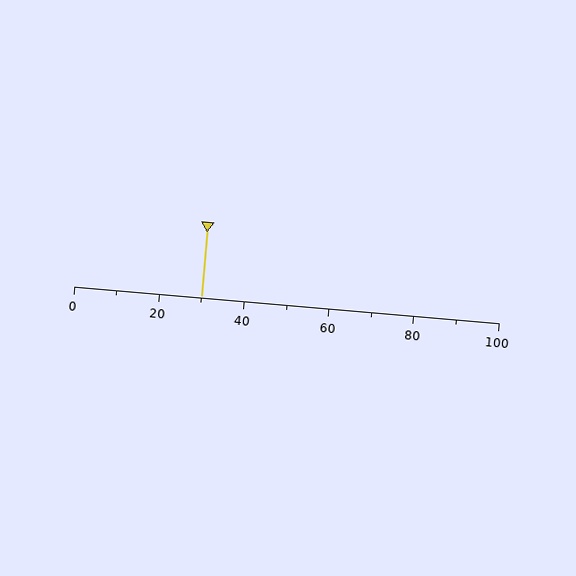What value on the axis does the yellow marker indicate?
The marker indicates approximately 30.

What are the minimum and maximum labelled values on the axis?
The axis runs from 0 to 100.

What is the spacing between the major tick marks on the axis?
The major ticks are spaced 20 apart.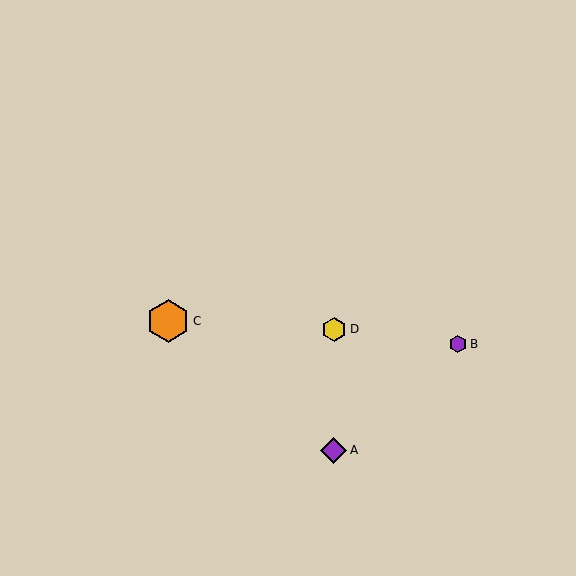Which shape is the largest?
The orange hexagon (labeled C) is the largest.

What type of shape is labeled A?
Shape A is a purple diamond.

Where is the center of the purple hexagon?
The center of the purple hexagon is at (458, 344).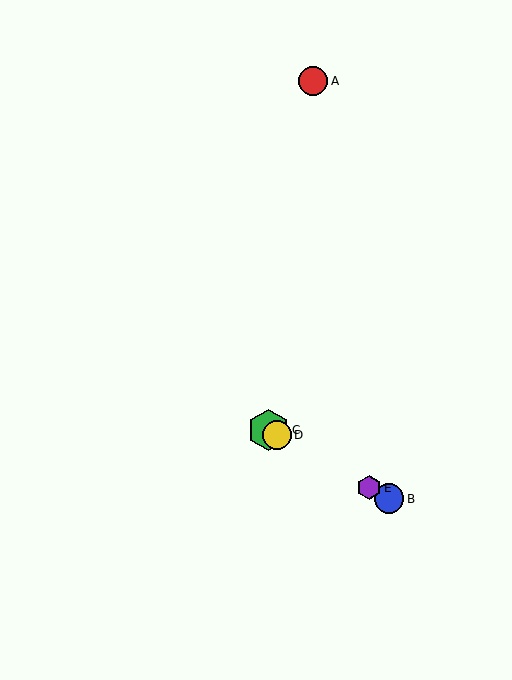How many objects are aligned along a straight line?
4 objects (B, C, D, E) are aligned along a straight line.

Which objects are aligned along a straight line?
Objects B, C, D, E are aligned along a straight line.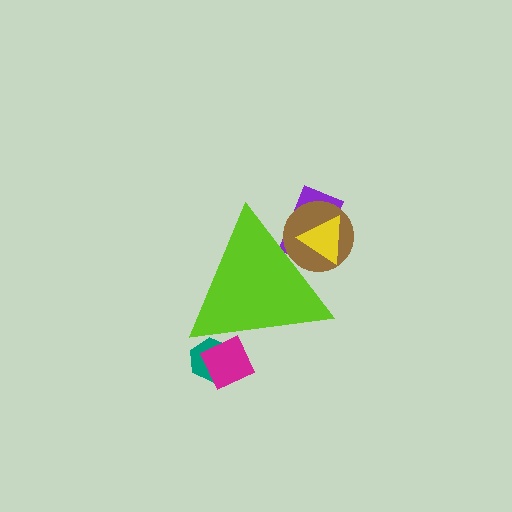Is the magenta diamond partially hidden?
Yes, the magenta diamond is partially hidden behind the lime triangle.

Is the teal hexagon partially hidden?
Yes, the teal hexagon is partially hidden behind the lime triangle.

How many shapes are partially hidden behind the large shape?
5 shapes are partially hidden.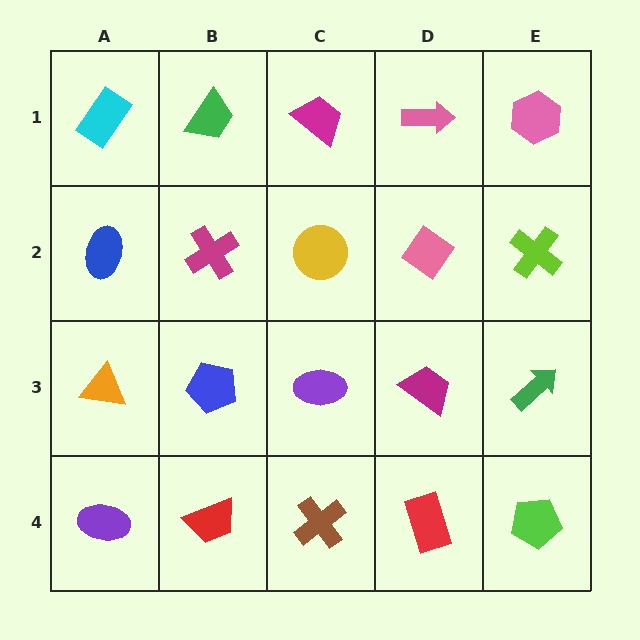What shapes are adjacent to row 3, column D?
A pink diamond (row 2, column D), a red rectangle (row 4, column D), a purple ellipse (row 3, column C), a green arrow (row 3, column E).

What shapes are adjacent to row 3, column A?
A blue ellipse (row 2, column A), a purple ellipse (row 4, column A), a blue pentagon (row 3, column B).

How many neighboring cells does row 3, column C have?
4.